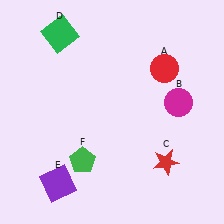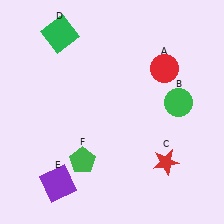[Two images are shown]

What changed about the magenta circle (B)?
In Image 1, B is magenta. In Image 2, it changed to green.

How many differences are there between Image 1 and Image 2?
There is 1 difference between the two images.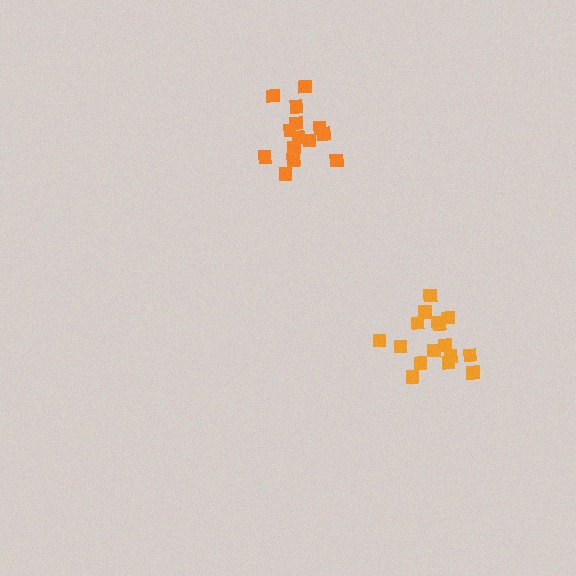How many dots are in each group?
Group 1: 16 dots, Group 2: 14 dots (30 total).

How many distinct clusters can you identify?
There are 2 distinct clusters.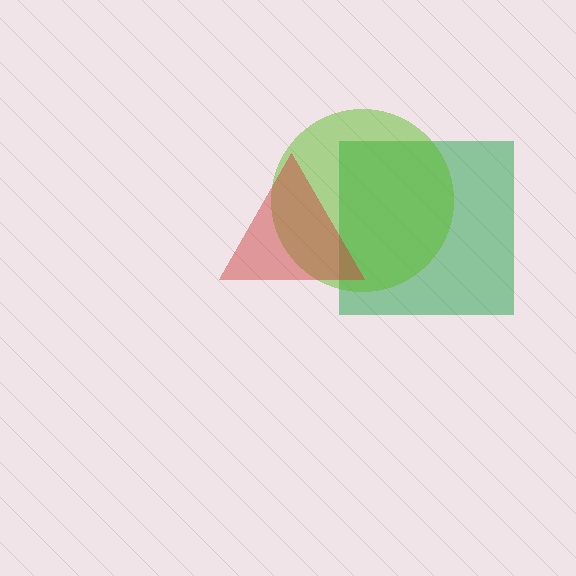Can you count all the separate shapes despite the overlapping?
Yes, there are 3 separate shapes.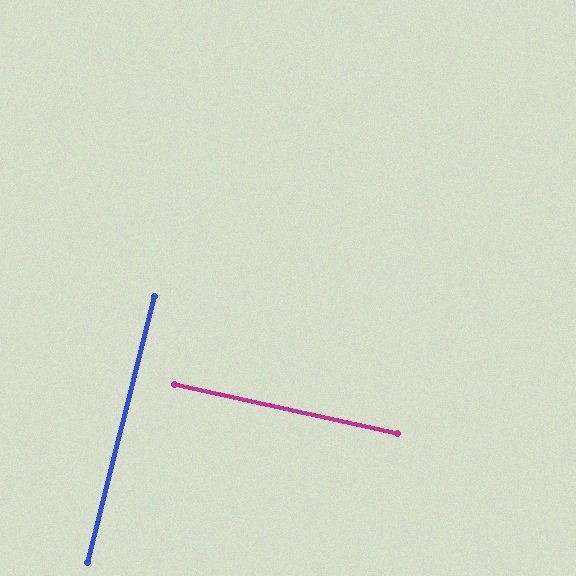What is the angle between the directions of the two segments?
Approximately 88 degrees.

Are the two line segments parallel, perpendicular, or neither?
Perpendicular — they meet at approximately 88°.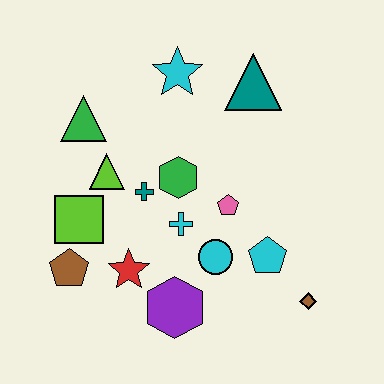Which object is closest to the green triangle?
The lime triangle is closest to the green triangle.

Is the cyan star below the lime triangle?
No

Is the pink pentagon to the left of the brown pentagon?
No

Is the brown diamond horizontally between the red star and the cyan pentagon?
No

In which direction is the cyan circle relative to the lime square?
The cyan circle is to the right of the lime square.